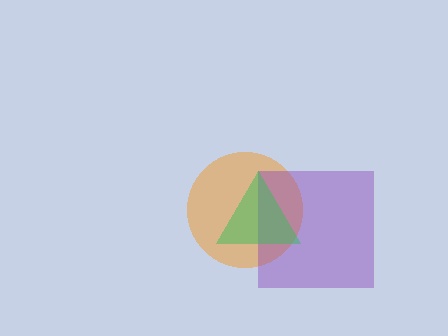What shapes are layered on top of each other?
The layered shapes are: an orange circle, a purple square, a green triangle.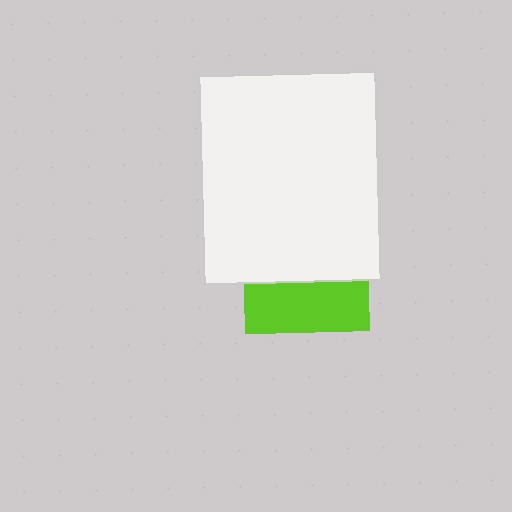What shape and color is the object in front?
The object in front is a white rectangle.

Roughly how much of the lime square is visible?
A small part of it is visible (roughly 40%).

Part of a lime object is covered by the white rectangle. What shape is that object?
It is a square.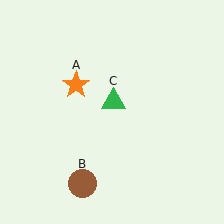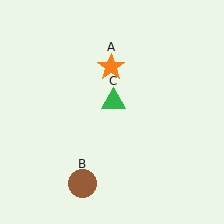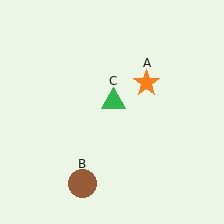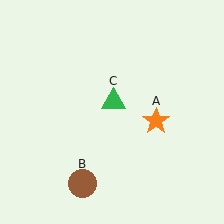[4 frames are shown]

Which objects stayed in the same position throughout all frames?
Brown circle (object B) and green triangle (object C) remained stationary.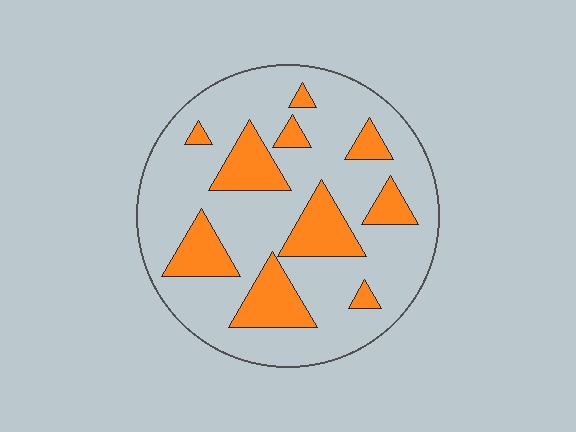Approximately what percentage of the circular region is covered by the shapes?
Approximately 25%.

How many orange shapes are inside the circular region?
10.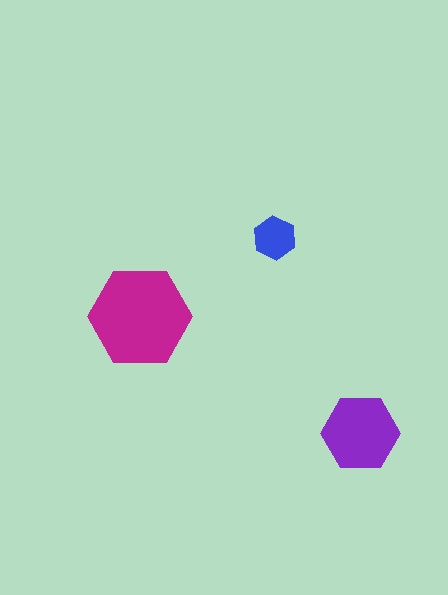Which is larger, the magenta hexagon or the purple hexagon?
The magenta one.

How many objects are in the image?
There are 3 objects in the image.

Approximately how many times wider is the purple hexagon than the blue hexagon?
About 2 times wider.